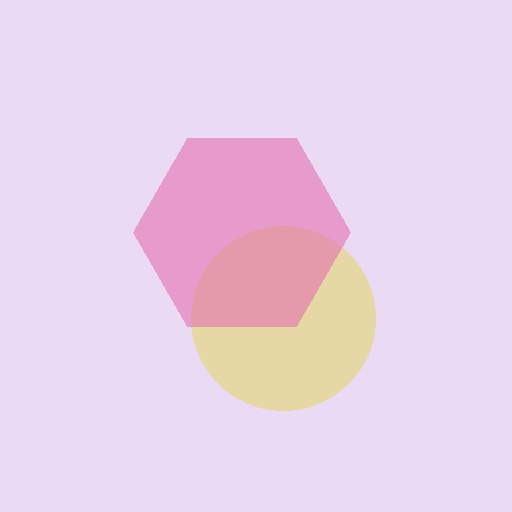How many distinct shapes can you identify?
There are 2 distinct shapes: a yellow circle, a pink hexagon.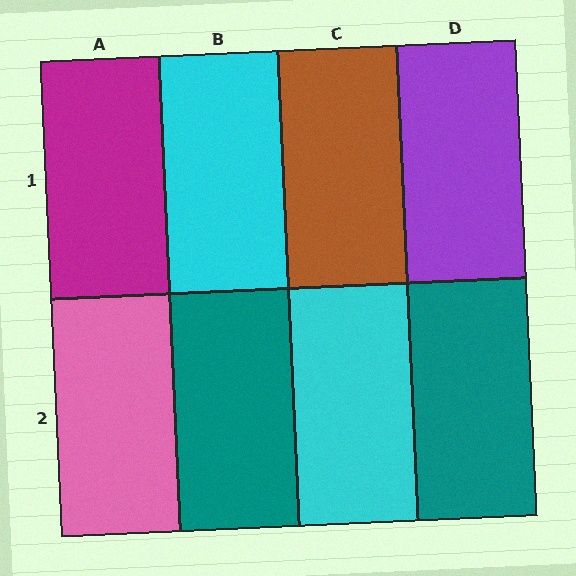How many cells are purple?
1 cell is purple.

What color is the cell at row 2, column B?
Teal.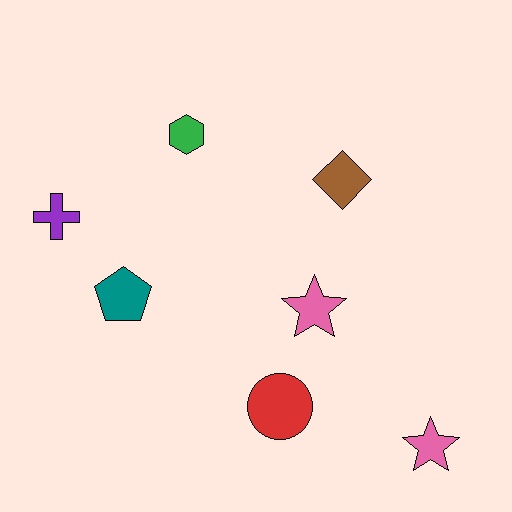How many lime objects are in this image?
There are no lime objects.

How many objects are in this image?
There are 7 objects.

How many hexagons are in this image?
There is 1 hexagon.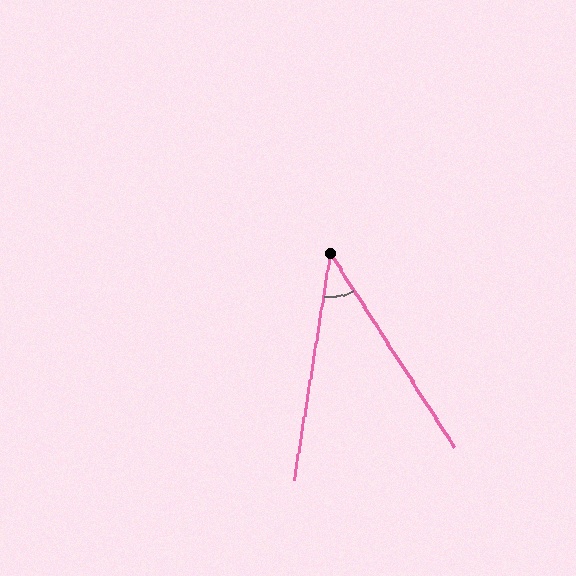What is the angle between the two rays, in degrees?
Approximately 42 degrees.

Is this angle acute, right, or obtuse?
It is acute.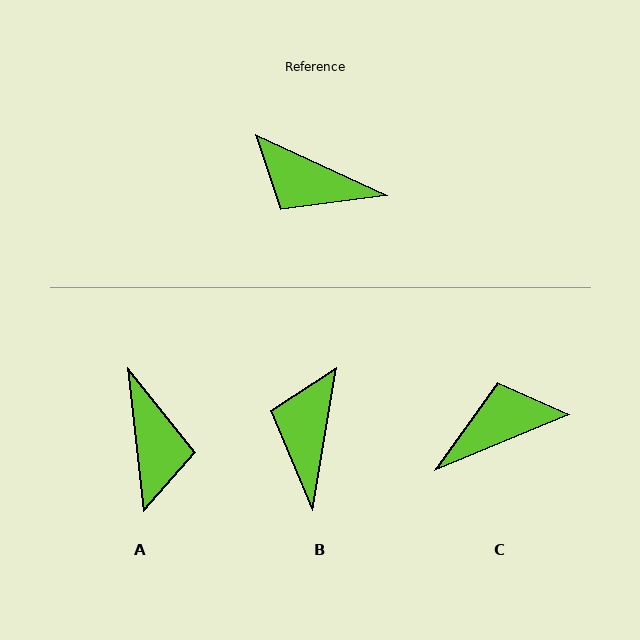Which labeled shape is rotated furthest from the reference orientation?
C, about 133 degrees away.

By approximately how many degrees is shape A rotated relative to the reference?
Approximately 121 degrees counter-clockwise.